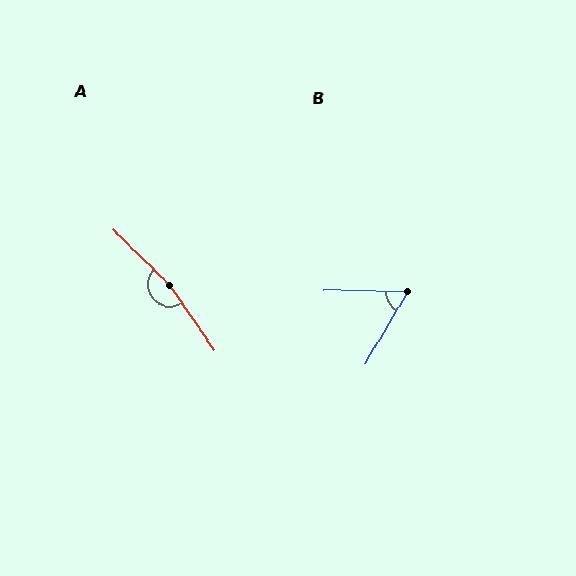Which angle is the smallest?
B, at approximately 61 degrees.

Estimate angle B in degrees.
Approximately 61 degrees.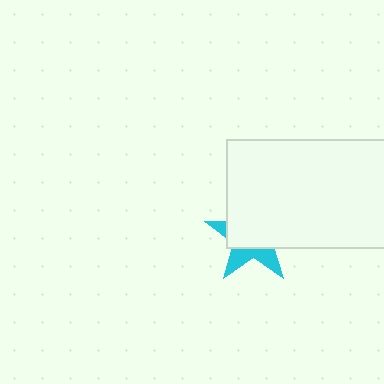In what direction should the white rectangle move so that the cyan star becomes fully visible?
The white rectangle should move toward the upper-right. That is the shortest direction to clear the overlap and leave the cyan star fully visible.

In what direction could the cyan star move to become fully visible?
The cyan star could move toward the lower-left. That would shift it out from behind the white rectangle entirely.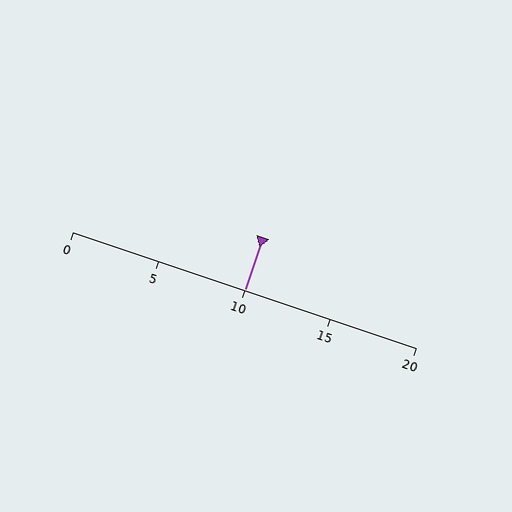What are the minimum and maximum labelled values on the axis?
The axis runs from 0 to 20.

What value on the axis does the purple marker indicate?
The marker indicates approximately 10.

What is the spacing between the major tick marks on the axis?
The major ticks are spaced 5 apart.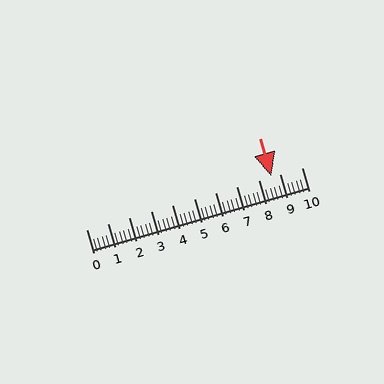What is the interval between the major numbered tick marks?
The major tick marks are spaced 1 units apart.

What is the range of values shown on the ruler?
The ruler shows values from 0 to 10.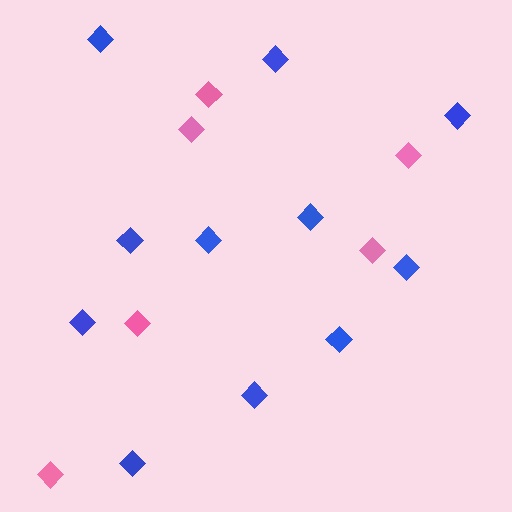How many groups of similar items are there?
There are 2 groups: one group of pink diamonds (6) and one group of blue diamonds (11).